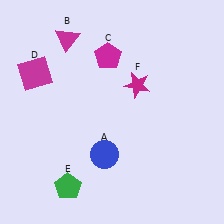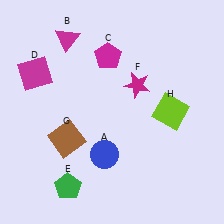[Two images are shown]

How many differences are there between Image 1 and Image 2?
There are 2 differences between the two images.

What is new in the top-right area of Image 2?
A lime square (H) was added in the top-right area of Image 2.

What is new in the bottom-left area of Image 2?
A brown square (G) was added in the bottom-left area of Image 2.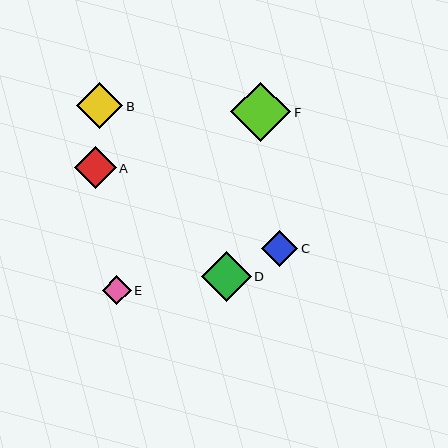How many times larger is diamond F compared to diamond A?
Diamond F is approximately 1.4 times the size of diamond A.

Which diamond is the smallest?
Diamond E is the smallest with a size of approximately 29 pixels.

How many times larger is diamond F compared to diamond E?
Diamond F is approximately 2.1 times the size of diamond E.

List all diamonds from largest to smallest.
From largest to smallest: F, D, B, A, C, E.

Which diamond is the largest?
Diamond F is the largest with a size of approximately 60 pixels.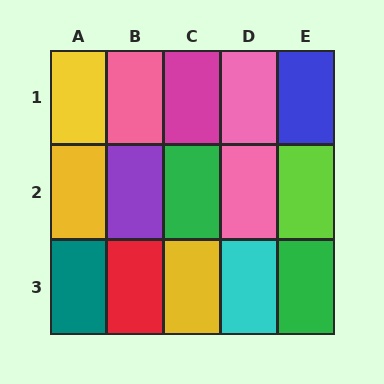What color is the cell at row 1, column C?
Magenta.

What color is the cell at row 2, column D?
Pink.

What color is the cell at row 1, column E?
Blue.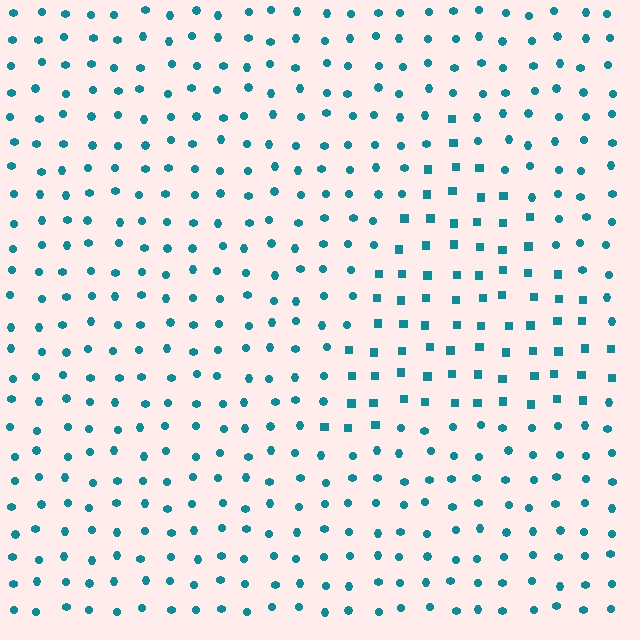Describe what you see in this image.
The image is filled with small teal elements arranged in a uniform grid. A triangle-shaped region contains squares, while the surrounding area contains circles. The boundary is defined purely by the change in element shape.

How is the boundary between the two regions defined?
The boundary is defined by a change in element shape: squares inside vs. circles outside. All elements share the same color and spacing.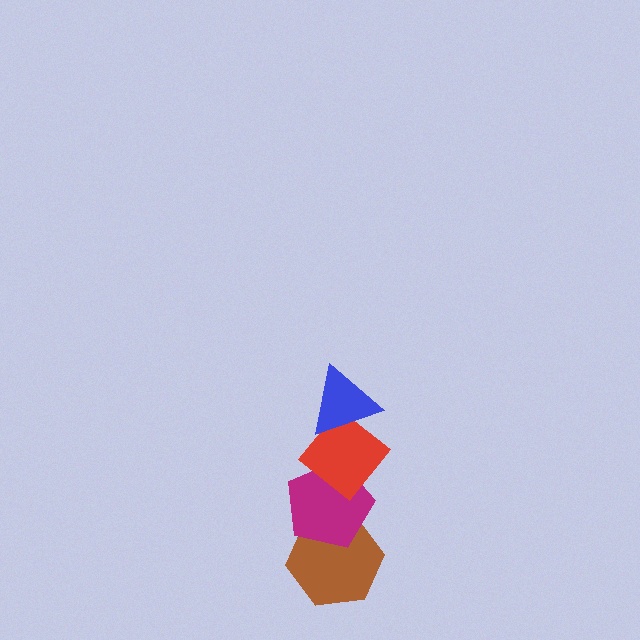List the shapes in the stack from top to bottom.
From top to bottom: the blue triangle, the red diamond, the magenta pentagon, the brown hexagon.